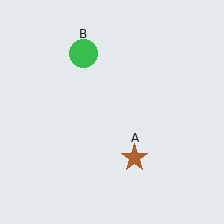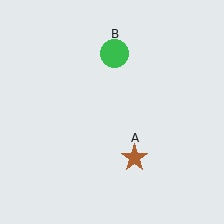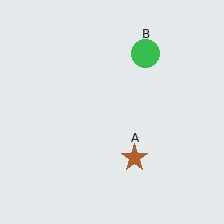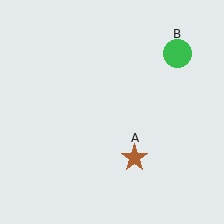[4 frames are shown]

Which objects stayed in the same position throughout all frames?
Brown star (object A) remained stationary.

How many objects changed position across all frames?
1 object changed position: green circle (object B).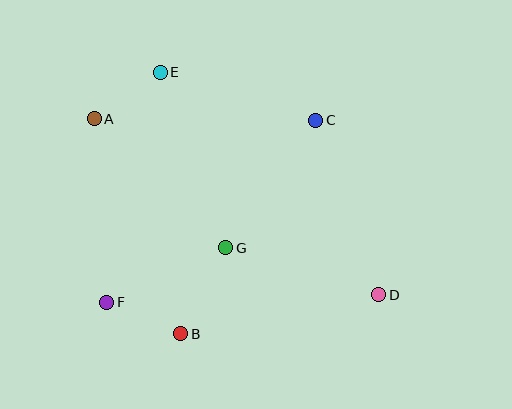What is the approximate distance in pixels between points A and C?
The distance between A and C is approximately 221 pixels.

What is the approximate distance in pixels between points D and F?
The distance between D and F is approximately 272 pixels.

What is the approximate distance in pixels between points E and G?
The distance between E and G is approximately 187 pixels.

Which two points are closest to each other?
Points B and F are closest to each other.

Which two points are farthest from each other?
Points A and D are farthest from each other.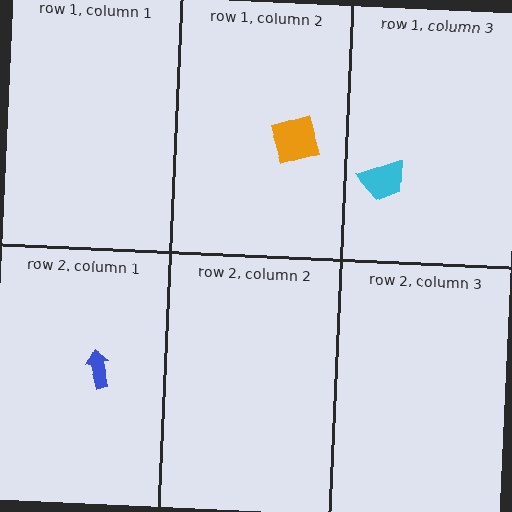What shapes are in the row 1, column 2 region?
The orange square.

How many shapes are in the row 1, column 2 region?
1.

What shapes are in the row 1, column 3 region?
The cyan trapezoid.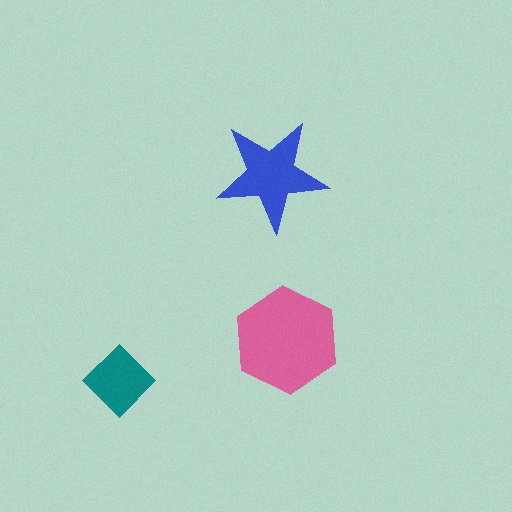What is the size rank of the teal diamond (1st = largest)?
3rd.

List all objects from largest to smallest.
The pink hexagon, the blue star, the teal diamond.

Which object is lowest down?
The teal diamond is bottommost.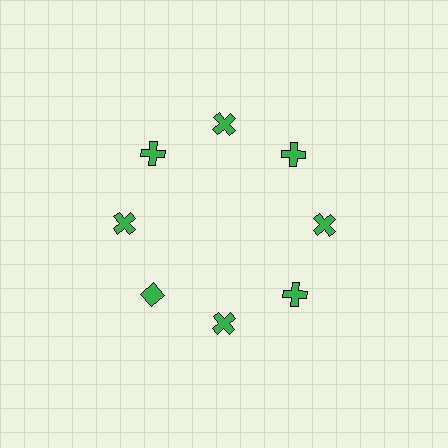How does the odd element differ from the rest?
It has a different shape: diamond instead of cross.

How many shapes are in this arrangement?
There are 8 shapes arranged in a ring pattern.